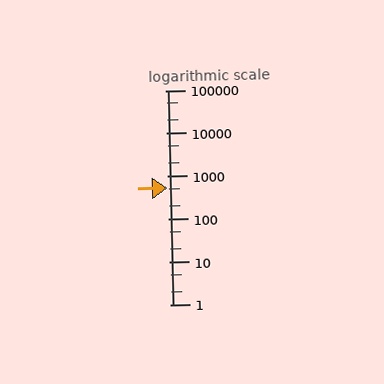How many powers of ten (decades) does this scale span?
The scale spans 5 decades, from 1 to 100000.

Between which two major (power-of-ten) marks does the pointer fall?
The pointer is between 100 and 1000.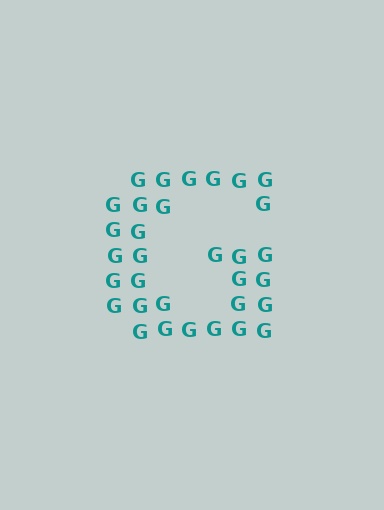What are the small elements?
The small elements are letter G's.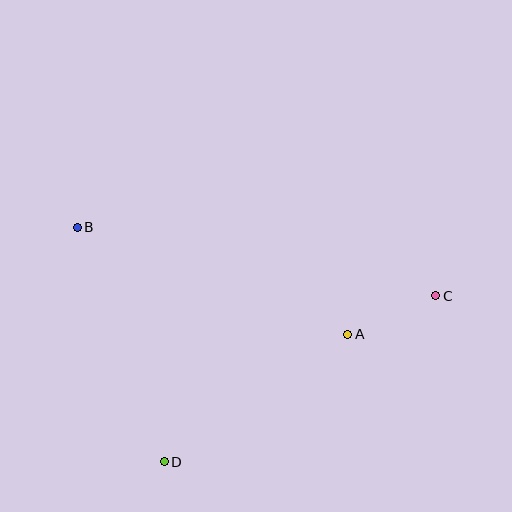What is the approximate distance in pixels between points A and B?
The distance between A and B is approximately 291 pixels.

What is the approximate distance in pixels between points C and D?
The distance between C and D is approximately 318 pixels.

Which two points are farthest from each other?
Points B and C are farthest from each other.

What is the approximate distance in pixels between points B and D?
The distance between B and D is approximately 250 pixels.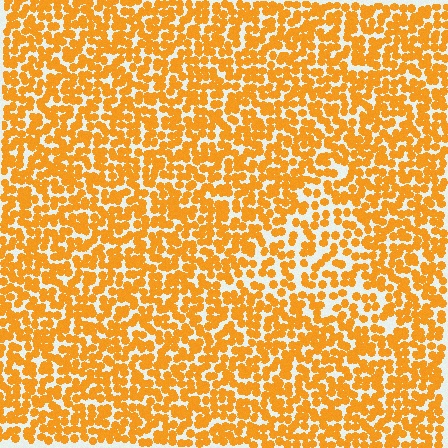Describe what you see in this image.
The image contains small orange elements arranged at two different densities. A triangle-shaped region is visible where the elements are less densely packed than the surrounding area.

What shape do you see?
I see a triangle.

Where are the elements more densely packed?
The elements are more densely packed outside the triangle boundary.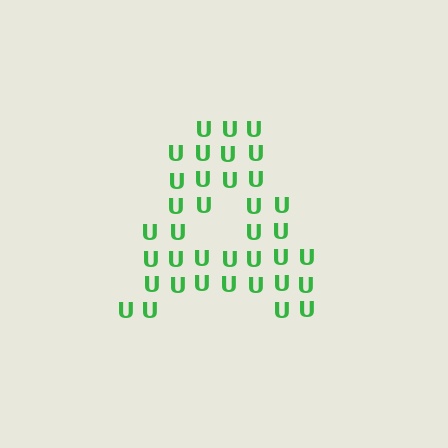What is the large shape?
The large shape is the letter A.